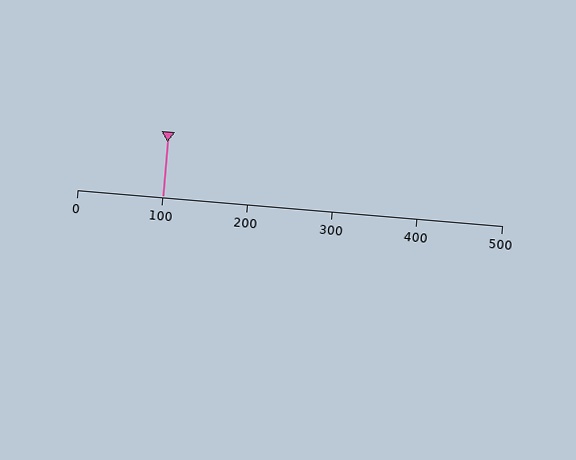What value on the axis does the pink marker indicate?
The marker indicates approximately 100.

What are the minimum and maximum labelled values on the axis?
The axis runs from 0 to 500.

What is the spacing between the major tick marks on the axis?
The major ticks are spaced 100 apart.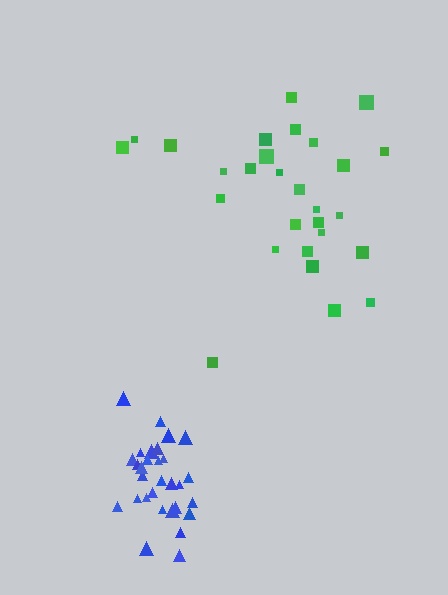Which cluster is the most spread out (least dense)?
Green.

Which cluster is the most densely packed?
Blue.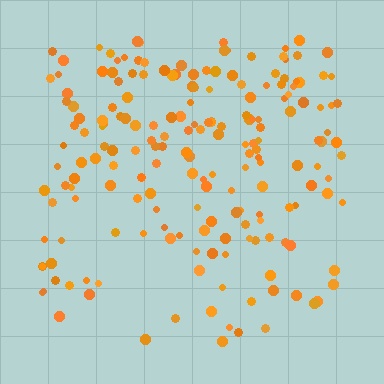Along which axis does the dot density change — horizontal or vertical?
Vertical.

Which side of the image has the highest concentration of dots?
The top.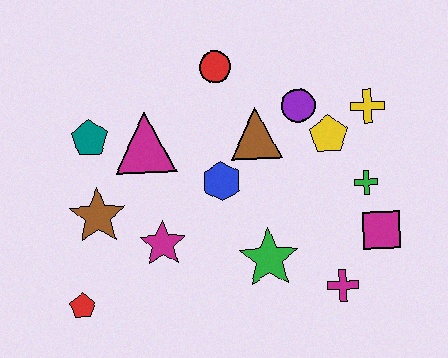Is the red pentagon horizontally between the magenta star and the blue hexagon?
No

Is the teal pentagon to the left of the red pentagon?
No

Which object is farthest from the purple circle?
The red pentagon is farthest from the purple circle.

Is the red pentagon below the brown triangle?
Yes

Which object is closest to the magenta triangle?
The teal pentagon is closest to the magenta triangle.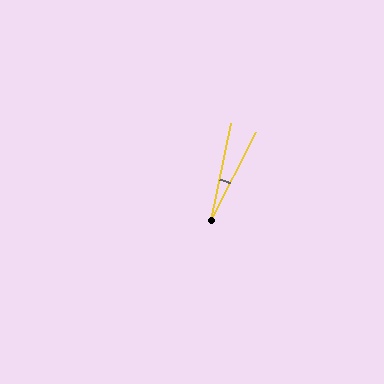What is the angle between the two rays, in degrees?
Approximately 15 degrees.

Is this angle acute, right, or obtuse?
It is acute.